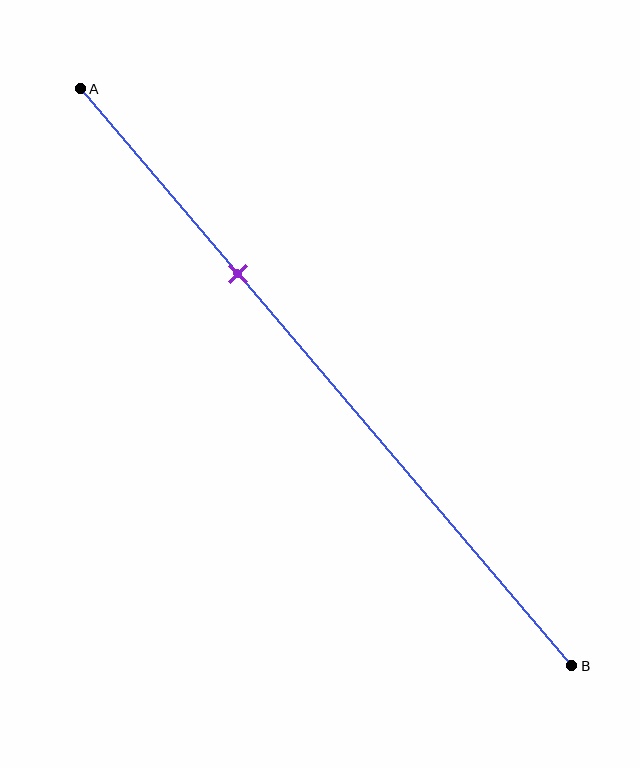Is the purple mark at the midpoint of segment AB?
No, the mark is at about 30% from A, not at the 50% midpoint.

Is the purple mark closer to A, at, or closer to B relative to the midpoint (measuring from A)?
The purple mark is closer to point A than the midpoint of segment AB.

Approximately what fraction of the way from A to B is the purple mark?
The purple mark is approximately 30% of the way from A to B.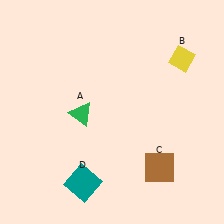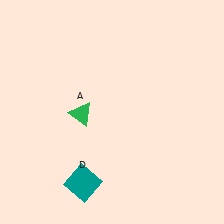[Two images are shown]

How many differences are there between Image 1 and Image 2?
There are 2 differences between the two images.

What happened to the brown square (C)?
The brown square (C) was removed in Image 2. It was in the bottom-right area of Image 1.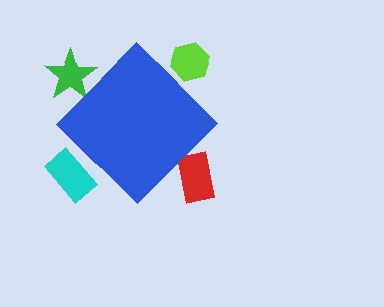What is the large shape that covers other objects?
A blue diamond.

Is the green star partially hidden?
Yes, the green star is partially hidden behind the blue diamond.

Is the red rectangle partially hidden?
Yes, the red rectangle is partially hidden behind the blue diamond.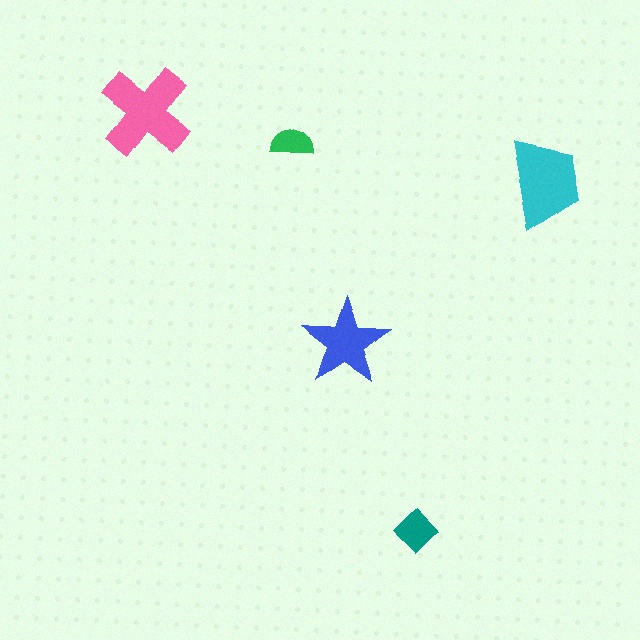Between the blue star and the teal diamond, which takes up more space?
The blue star.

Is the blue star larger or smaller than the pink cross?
Smaller.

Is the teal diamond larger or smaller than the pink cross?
Smaller.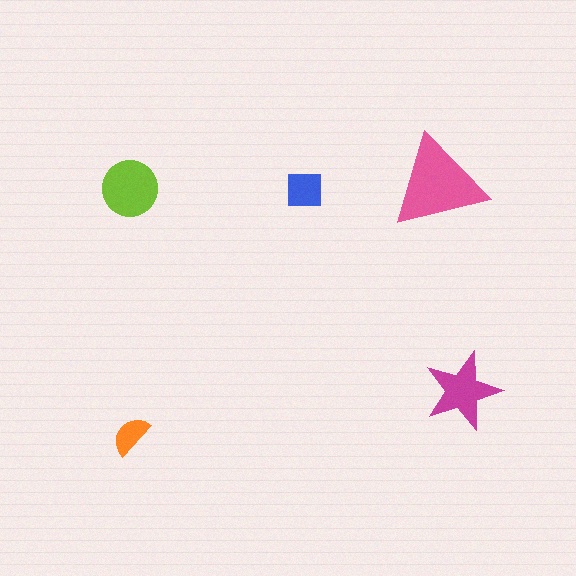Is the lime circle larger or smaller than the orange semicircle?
Larger.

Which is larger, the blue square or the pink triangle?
The pink triangle.